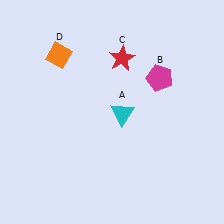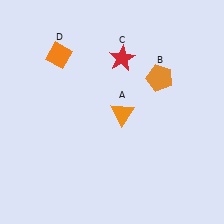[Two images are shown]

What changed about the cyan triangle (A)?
In Image 1, A is cyan. In Image 2, it changed to orange.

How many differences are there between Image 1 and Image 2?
There are 2 differences between the two images.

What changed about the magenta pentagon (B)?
In Image 1, B is magenta. In Image 2, it changed to orange.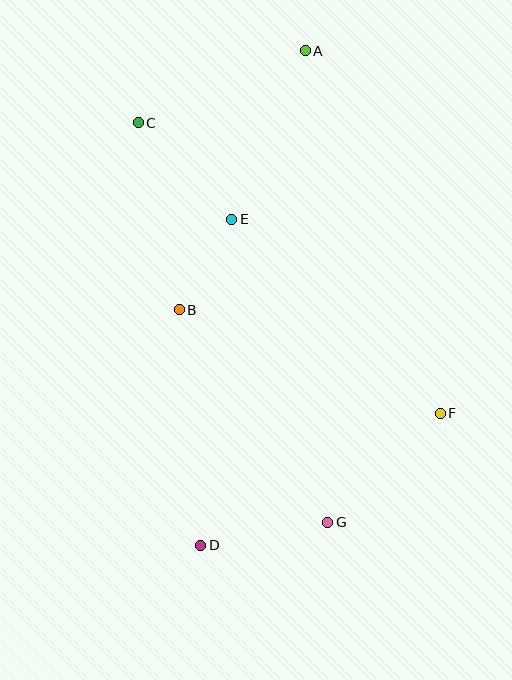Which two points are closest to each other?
Points B and E are closest to each other.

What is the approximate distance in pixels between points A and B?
The distance between A and B is approximately 288 pixels.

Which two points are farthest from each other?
Points A and D are farthest from each other.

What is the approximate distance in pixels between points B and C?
The distance between B and C is approximately 191 pixels.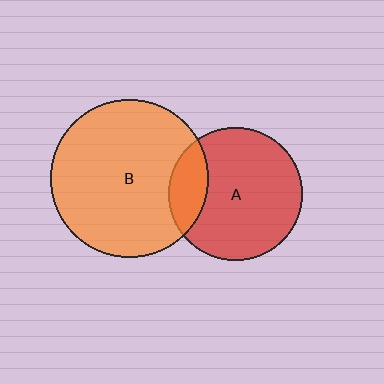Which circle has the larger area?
Circle B (orange).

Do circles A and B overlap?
Yes.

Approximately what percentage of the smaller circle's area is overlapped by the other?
Approximately 20%.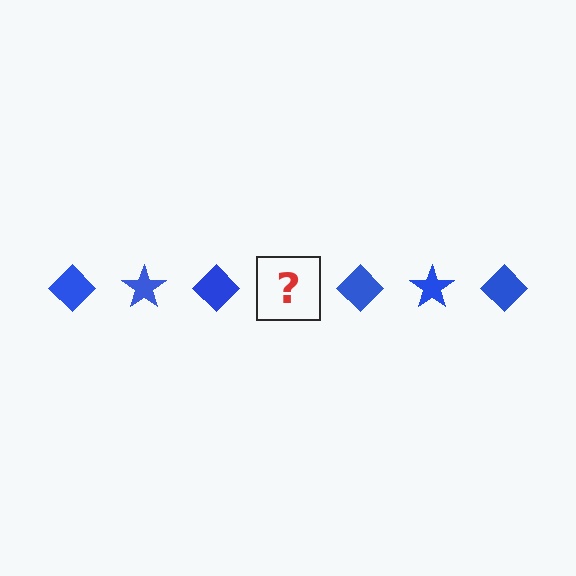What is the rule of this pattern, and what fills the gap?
The rule is that the pattern cycles through diamond, star shapes in blue. The gap should be filled with a blue star.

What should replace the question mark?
The question mark should be replaced with a blue star.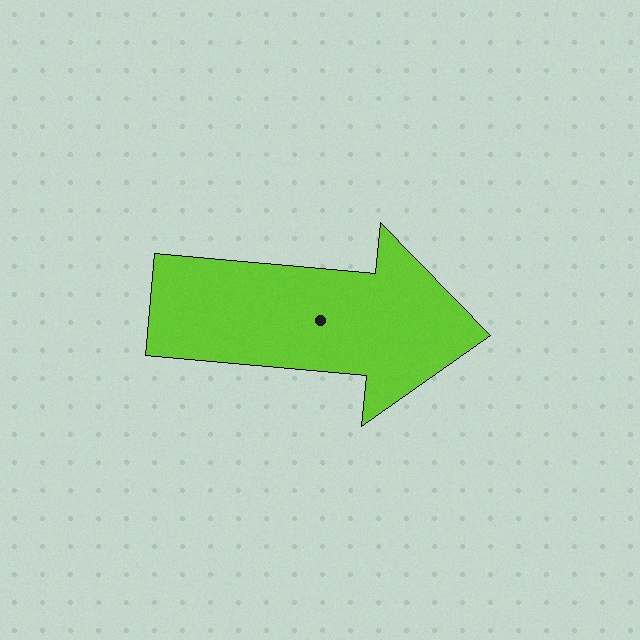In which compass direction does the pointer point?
East.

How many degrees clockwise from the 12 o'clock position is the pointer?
Approximately 95 degrees.